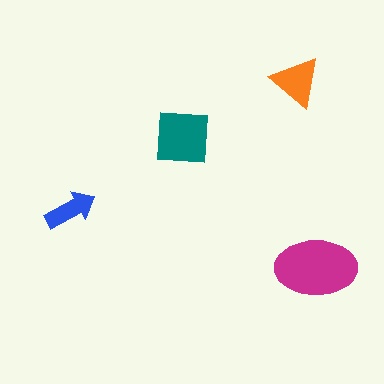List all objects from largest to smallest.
The magenta ellipse, the teal square, the orange triangle, the blue arrow.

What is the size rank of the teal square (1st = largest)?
2nd.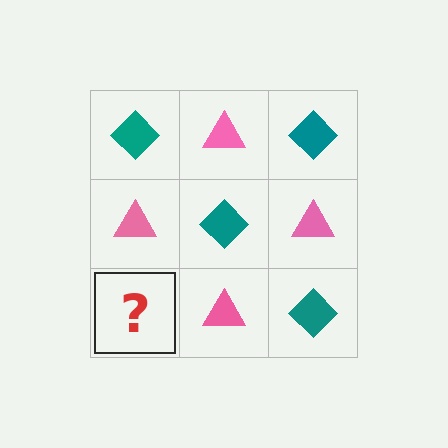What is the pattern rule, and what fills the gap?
The rule is that it alternates teal diamond and pink triangle in a checkerboard pattern. The gap should be filled with a teal diamond.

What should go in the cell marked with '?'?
The missing cell should contain a teal diamond.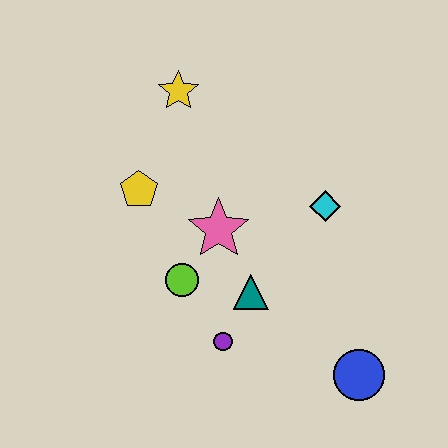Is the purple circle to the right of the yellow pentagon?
Yes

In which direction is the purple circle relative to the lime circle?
The purple circle is below the lime circle.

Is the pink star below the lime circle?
No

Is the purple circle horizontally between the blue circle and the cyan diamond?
No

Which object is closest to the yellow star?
The yellow pentagon is closest to the yellow star.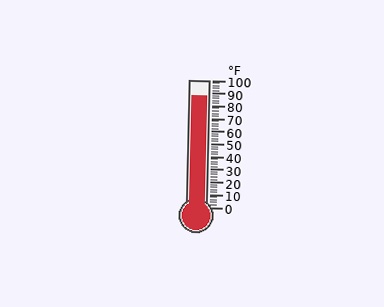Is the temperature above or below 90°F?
The temperature is below 90°F.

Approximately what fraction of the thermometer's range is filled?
The thermometer is filled to approximately 90% of its range.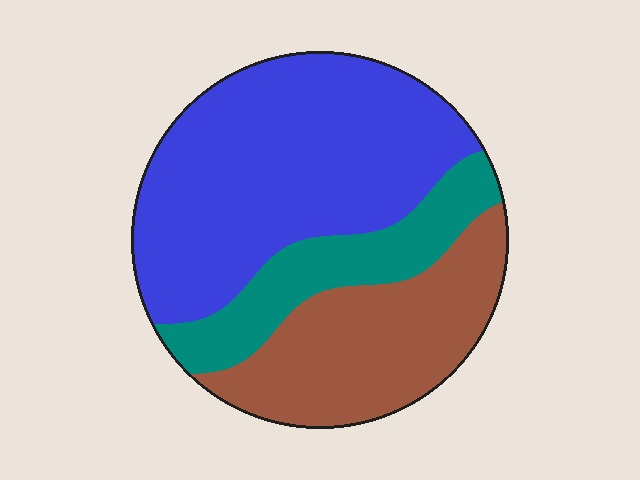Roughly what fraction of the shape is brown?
Brown covers about 30% of the shape.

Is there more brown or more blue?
Blue.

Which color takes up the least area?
Teal, at roughly 20%.